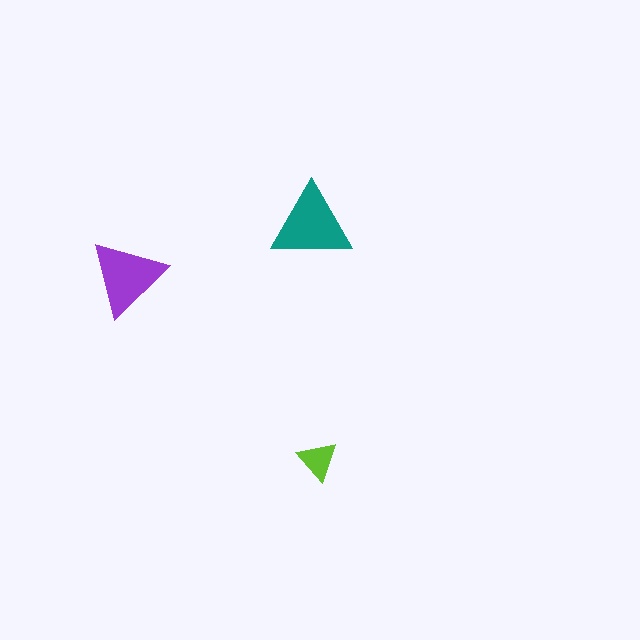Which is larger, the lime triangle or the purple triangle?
The purple one.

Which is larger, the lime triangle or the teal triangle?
The teal one.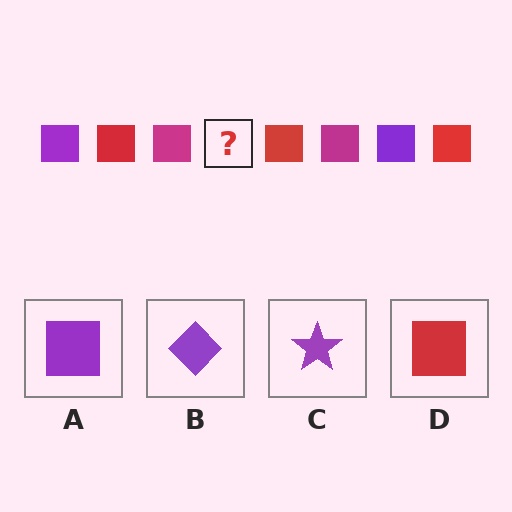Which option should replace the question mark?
Option A.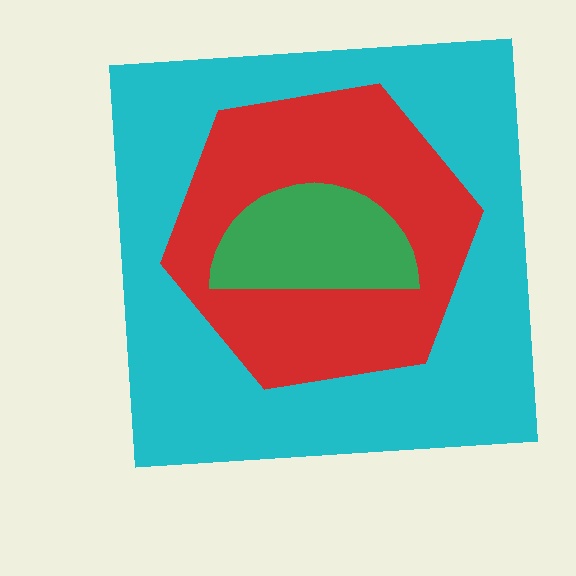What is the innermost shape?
The green semicircle.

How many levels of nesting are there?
3.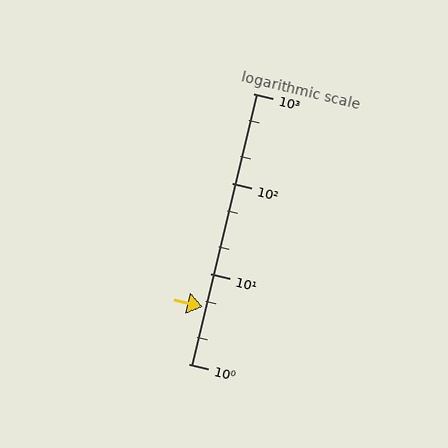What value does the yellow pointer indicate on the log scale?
The pointer indicates approximately 4.3.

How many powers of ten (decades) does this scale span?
The scale spans 3 decades, from 1 to 1000.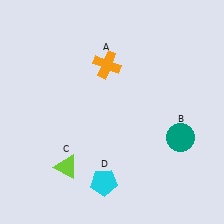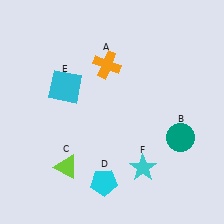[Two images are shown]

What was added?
A cyan square (E), a cyan star (F) were added in Image 2.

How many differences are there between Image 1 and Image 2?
There are 2 differences between the two images.